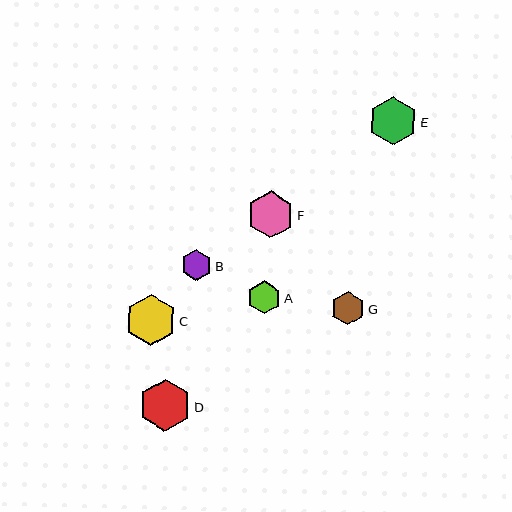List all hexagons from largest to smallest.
From largest to smallest: D, C, E, F, G, A, B.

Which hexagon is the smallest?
Hexagon B is the smallest with a size of approximately 31 pixels.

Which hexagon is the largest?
Hexagon D is the largest with a size of approximately 52 pixels.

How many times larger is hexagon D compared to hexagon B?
Hexagon D is approximately 1.7 times the size of hexagon B.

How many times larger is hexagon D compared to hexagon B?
Hexagon D is approximately 1.7 times the size of hexagon B.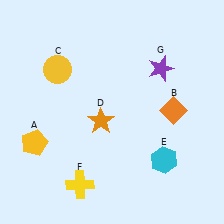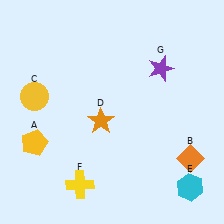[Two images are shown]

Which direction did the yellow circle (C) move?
The yellow circle (C) moved down.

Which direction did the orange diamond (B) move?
The orange diamond (B) moved down.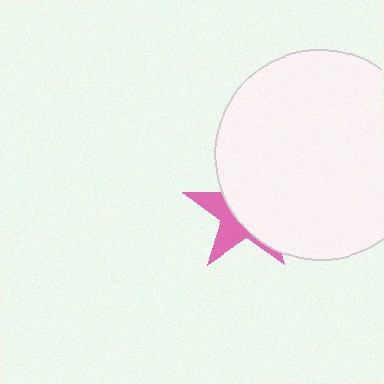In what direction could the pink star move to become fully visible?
The pink star could move left. That would shift it out from behind the white circle entirely.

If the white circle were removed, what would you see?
You would see the complete pink star.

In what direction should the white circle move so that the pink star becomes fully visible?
The white circle should move right. That is the shortest direction to clear the overlap and leave the pink star fully visible.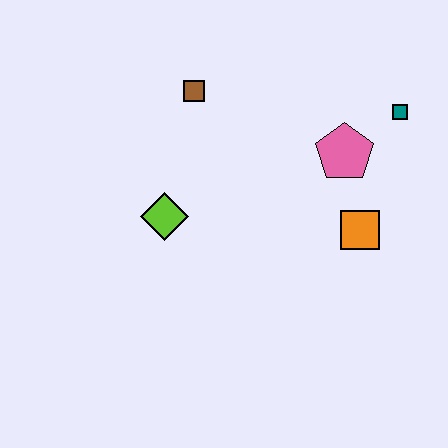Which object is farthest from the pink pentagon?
The lime diamond is farthest from the pink pentagon.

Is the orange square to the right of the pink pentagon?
Yes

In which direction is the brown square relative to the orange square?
The brown square is to the left of the orange square.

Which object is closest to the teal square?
The pink pentagon is closest to the teal square.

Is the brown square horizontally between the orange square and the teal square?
No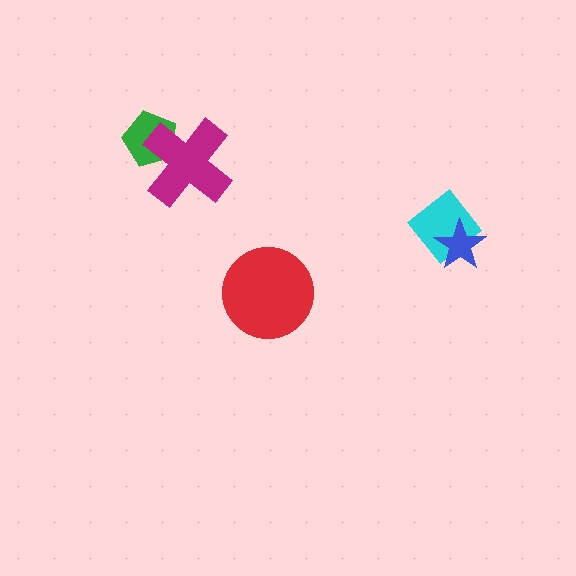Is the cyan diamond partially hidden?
Yes, it is partially covered by another shape.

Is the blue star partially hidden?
No, no other shape covers it.